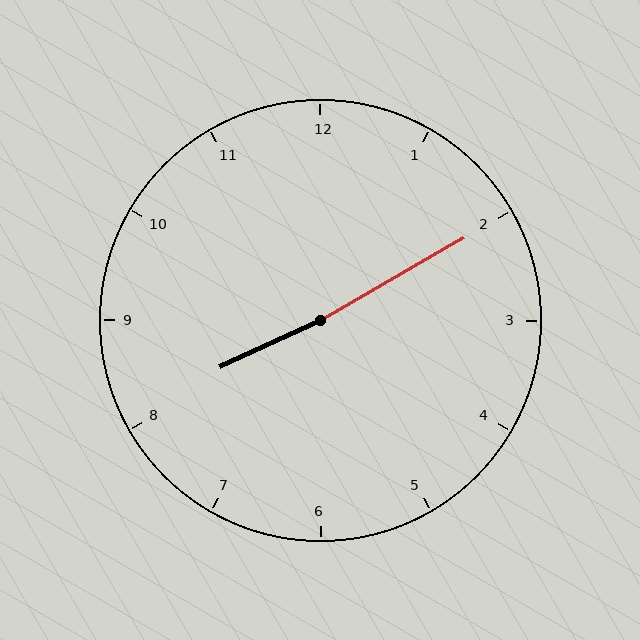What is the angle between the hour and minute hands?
Approximately 175 degrees.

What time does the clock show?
8:10.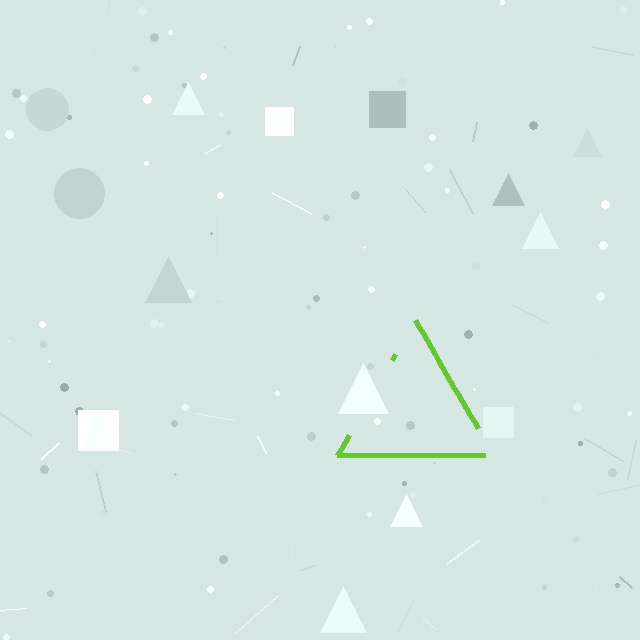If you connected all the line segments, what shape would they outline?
They would outline a triangle.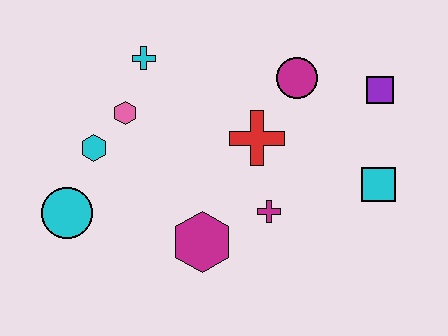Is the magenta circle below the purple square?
No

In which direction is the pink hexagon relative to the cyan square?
The pink hexagon is to the left of the cyan square.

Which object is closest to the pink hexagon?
The cyan hexagon is closest to the pink hexagon.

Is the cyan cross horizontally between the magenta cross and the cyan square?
No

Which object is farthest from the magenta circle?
The cyan circle is farthest from the magenta circle.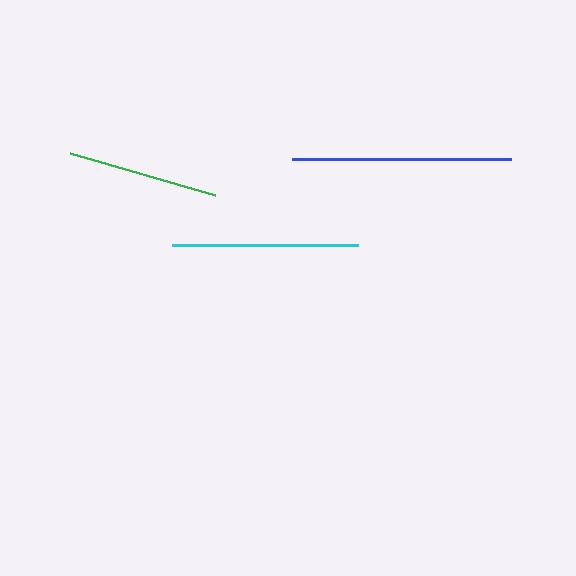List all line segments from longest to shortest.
From longest to shortest: blue, cyan, green.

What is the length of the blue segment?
The blue segment is approximately 218 pixels long.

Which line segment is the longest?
The blue line is the longest at approximately 218 pixels.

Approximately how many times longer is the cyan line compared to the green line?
The cyan line is approximately 1.2 times the length of the green line.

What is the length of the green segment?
The green segment is approximately 151 pixels long.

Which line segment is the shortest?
The green line is the shortest at approximately 151 pixels.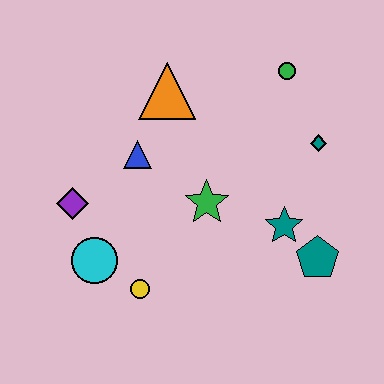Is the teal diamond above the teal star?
Yes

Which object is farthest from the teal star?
The purple diamond is farthest from the teal star.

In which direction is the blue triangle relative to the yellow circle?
The blue triangle is above the yellow circle.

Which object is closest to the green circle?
The teal diamond is closest to the green circle.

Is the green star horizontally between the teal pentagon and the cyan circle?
Yes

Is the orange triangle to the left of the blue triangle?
No